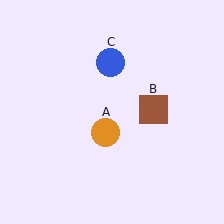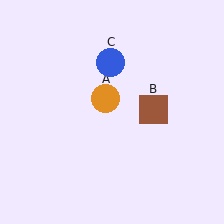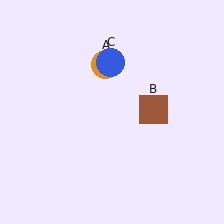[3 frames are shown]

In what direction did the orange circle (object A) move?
The orange circle (object A) moved up.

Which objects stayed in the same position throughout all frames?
Brown square (object B) and blue circle (object C) remained stationary.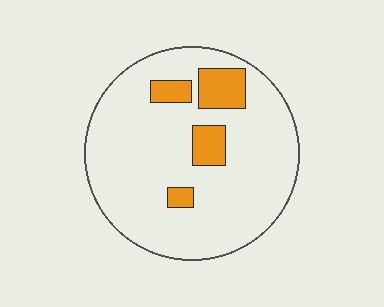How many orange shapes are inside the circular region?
4.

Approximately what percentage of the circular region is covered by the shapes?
Approximately 15%.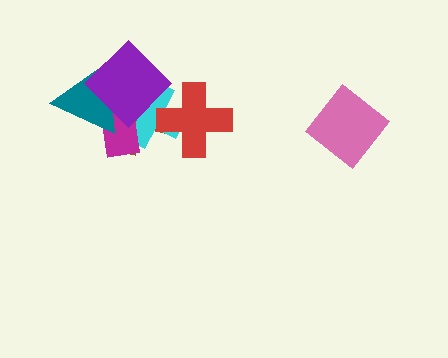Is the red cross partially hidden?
No, no other shape covers it.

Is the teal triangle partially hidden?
Yes, it is partially covered by another shape.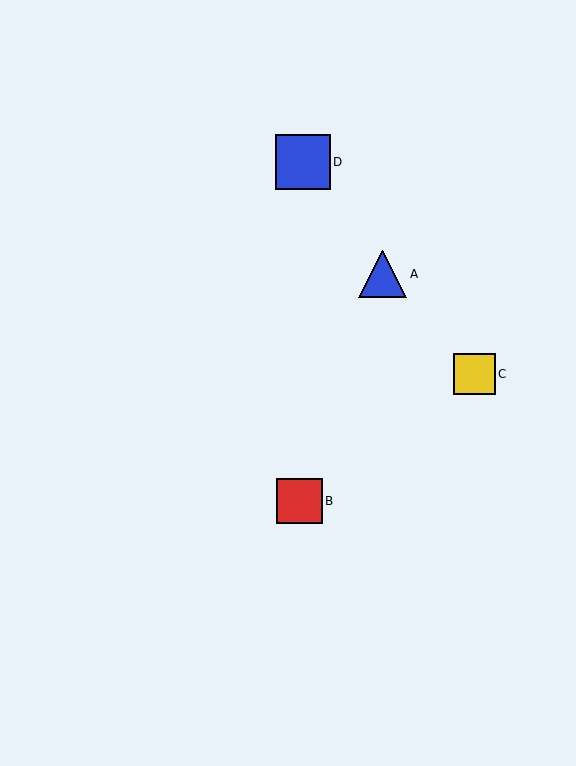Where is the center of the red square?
The center of the red square is at (299, 501).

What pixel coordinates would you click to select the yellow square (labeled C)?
Click at (474, 374) to select the yellow square C.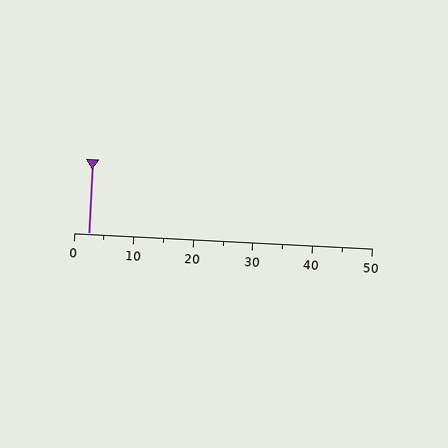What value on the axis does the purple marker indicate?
The marker indicates approximately 2.5.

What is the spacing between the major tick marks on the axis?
The major ticks are spaced 10 apart.